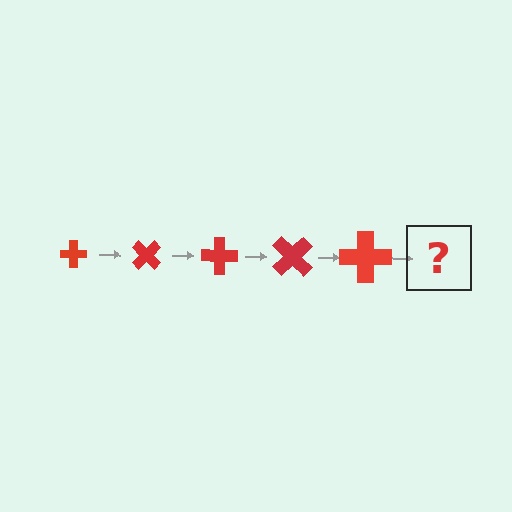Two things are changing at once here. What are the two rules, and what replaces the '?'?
The two rules are that the cross grows larger each step and it rotates 45 degrees each step. The '?' should be a cross, larger than the previous one and rotated 225 degrees from the start.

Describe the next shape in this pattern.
It should be a cross, larger than the previous one and rotated 225 degrees from the start.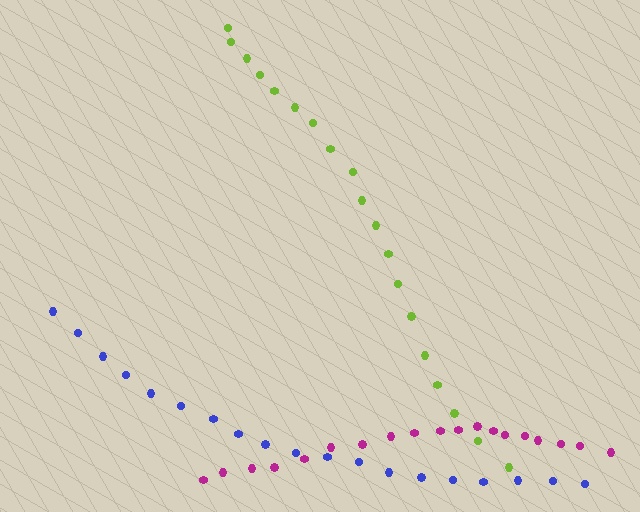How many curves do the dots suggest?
There are 3 distinct paths.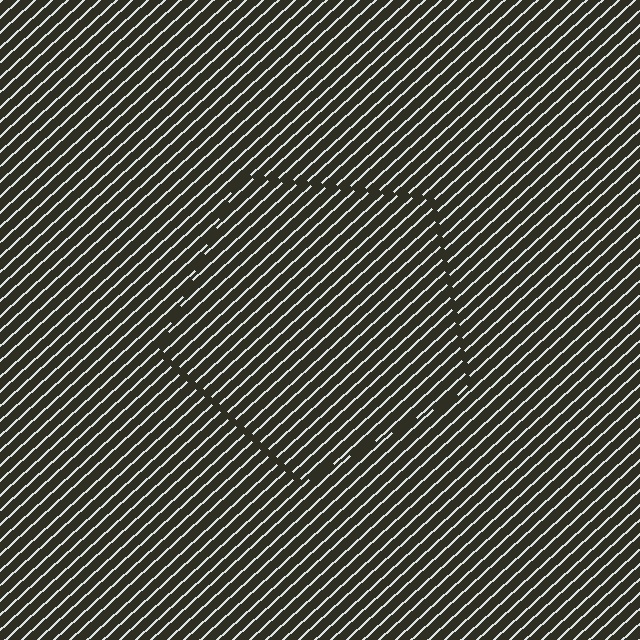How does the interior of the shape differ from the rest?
The interior of the shape contains the same grating, shifted by half a period — the contour is defined by the phase discontinuity where line-ends from the inner and outer gratings abut.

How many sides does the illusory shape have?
5 sides — the line-ends trace a pentagon.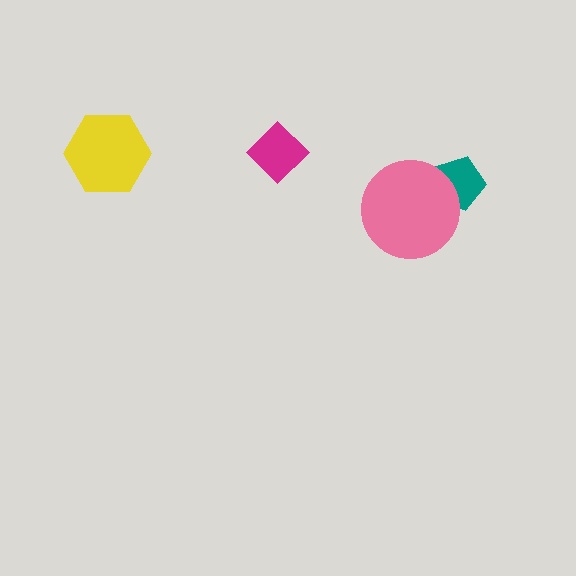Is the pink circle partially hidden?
No, no other shape covers it.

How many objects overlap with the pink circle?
1 object overlaps with the pink circle.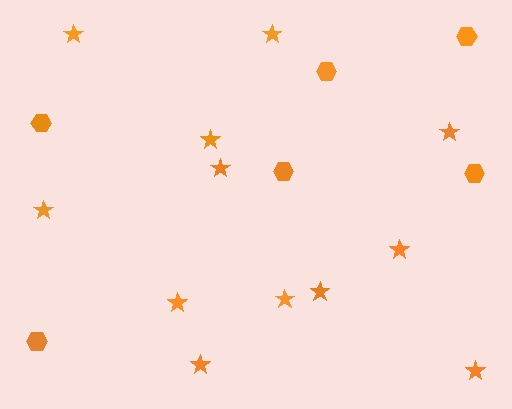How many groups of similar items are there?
There are 2 groups: one group of hexagons (6) and one group of stars (12).